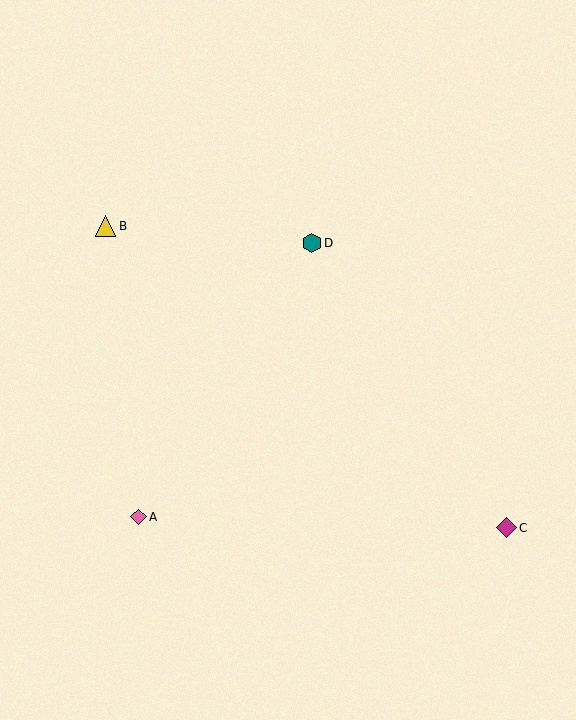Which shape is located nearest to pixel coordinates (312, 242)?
The teal hexagon (labeled D) at (312, 243) is nearest to that location.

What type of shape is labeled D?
Shape D is a teal hexagon.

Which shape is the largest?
The yellow triangle (labeled B) is the largest.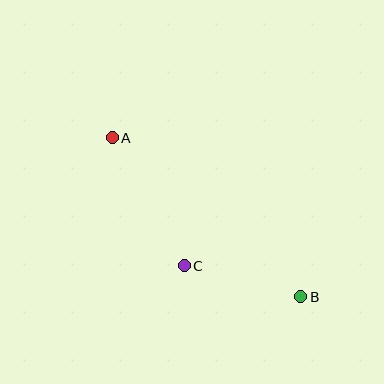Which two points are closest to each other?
Points B and C are closest to each other.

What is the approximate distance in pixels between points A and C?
The distance between A and C is approximately 147 pixels.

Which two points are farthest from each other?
Points A and B are farthest from each other.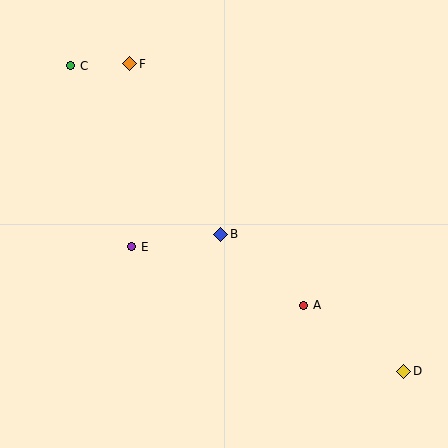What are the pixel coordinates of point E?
Point E is at (132, 247).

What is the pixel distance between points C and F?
The distance between C and F is 59 pixels.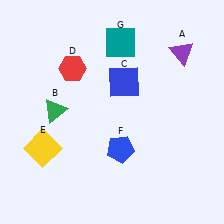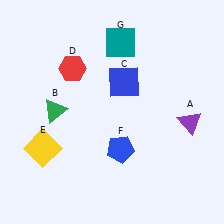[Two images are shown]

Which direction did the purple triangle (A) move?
The purple triangle (A) moved down.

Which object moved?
The purple triangle (A) moved down.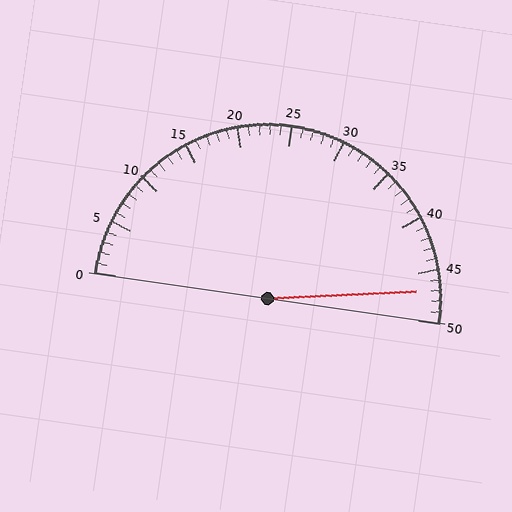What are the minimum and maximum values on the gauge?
The gauge ranges from 0 to 50.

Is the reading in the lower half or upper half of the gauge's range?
The reading is in the upper half of the range (0 to 50).